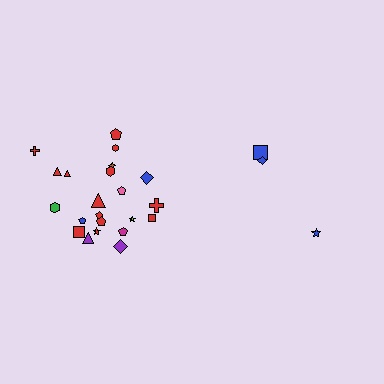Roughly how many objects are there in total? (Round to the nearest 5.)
Roughly 25 objects in total.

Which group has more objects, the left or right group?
The left group.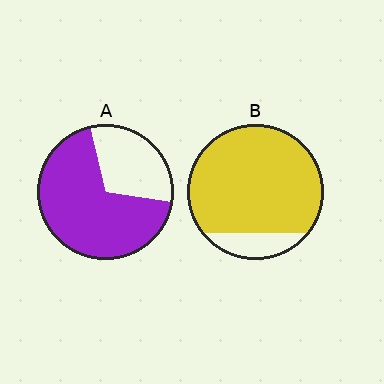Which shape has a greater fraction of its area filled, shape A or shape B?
Shape B.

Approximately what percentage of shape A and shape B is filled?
A is approximately 70% and B is approximately 85%.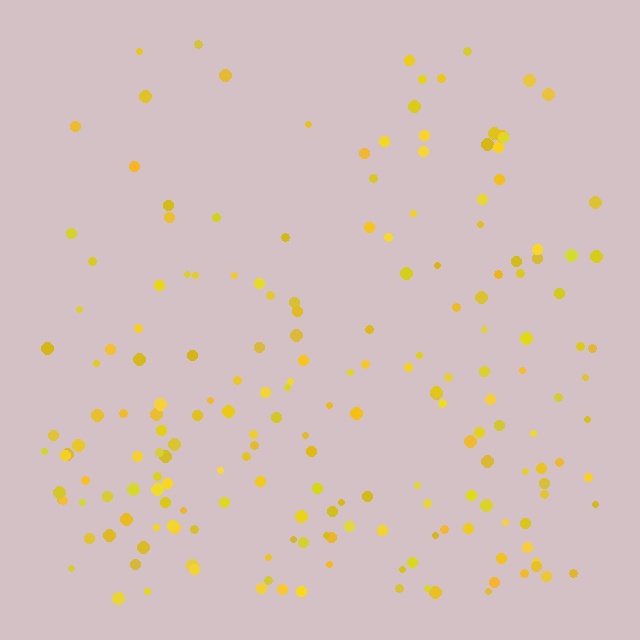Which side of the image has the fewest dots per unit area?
The top.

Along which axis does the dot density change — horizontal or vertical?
Vertical.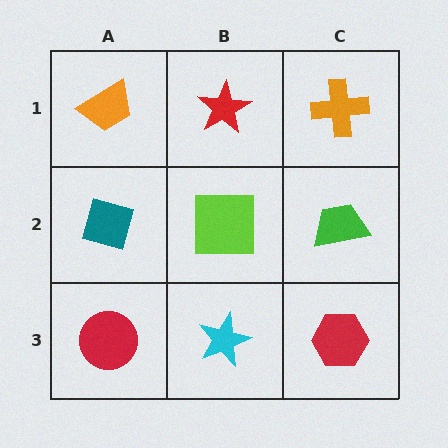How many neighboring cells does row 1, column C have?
2.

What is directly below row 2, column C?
A red hexagon.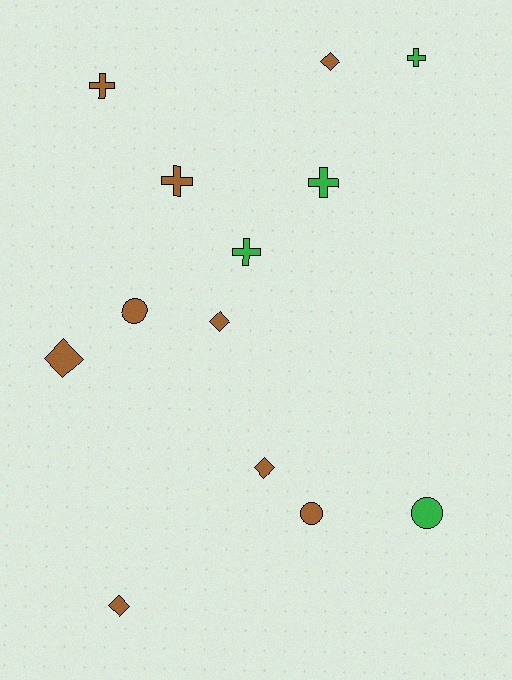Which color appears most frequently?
Brown, with 9 objects.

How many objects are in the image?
There are 13 objects.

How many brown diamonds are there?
There are 5 brown diamonds.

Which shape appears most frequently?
Diamond, with 5 objects.